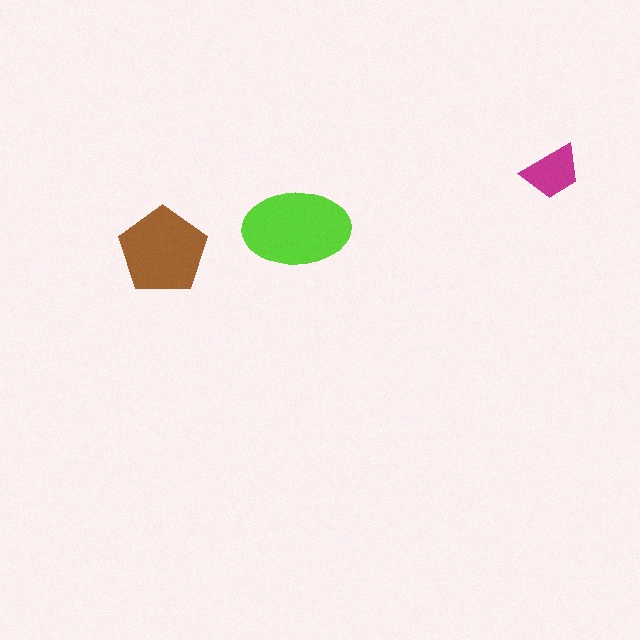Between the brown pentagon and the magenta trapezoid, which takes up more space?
The brown pentagon.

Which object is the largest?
The lime ellipse.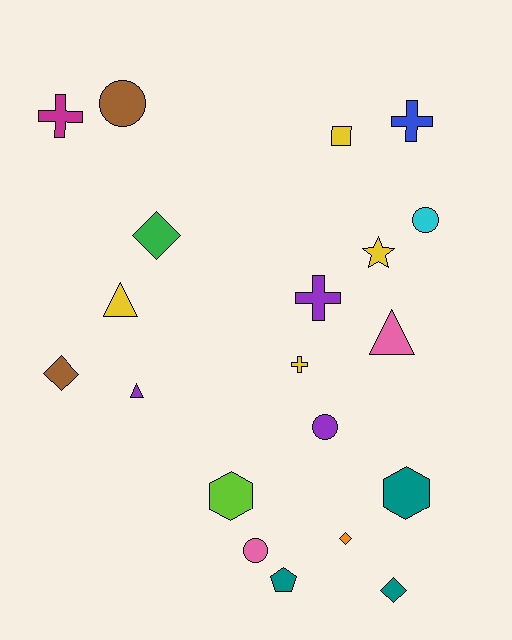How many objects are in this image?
There are 20 objects.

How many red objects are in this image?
There are no red objects.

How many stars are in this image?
There is 1 star.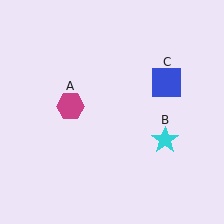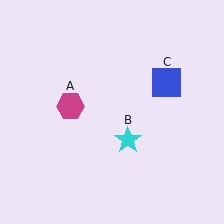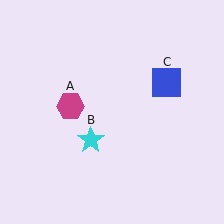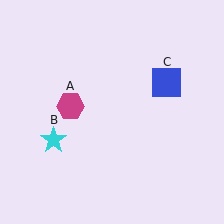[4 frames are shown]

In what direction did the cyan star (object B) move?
The cyan star (object B) moved left.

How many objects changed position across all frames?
1 object changed position: cyan star (object B).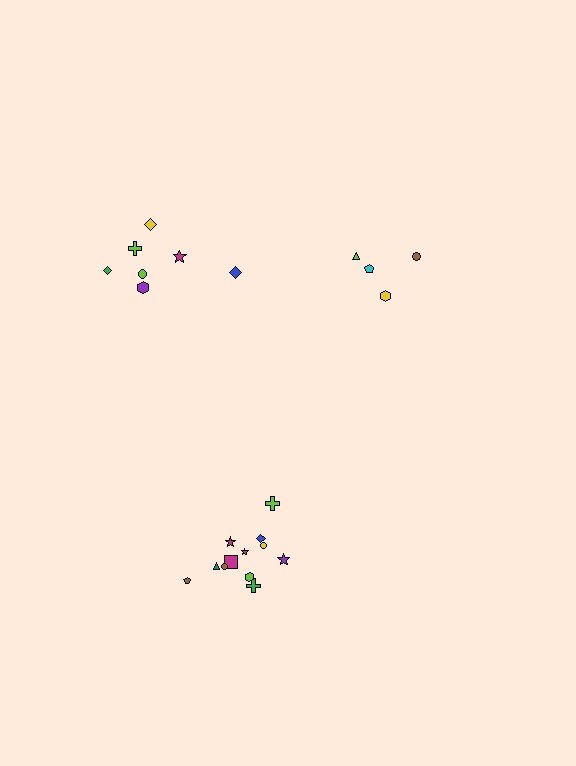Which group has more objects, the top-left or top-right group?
The top-left group.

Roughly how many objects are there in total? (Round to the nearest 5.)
Roughly 25 objects in total.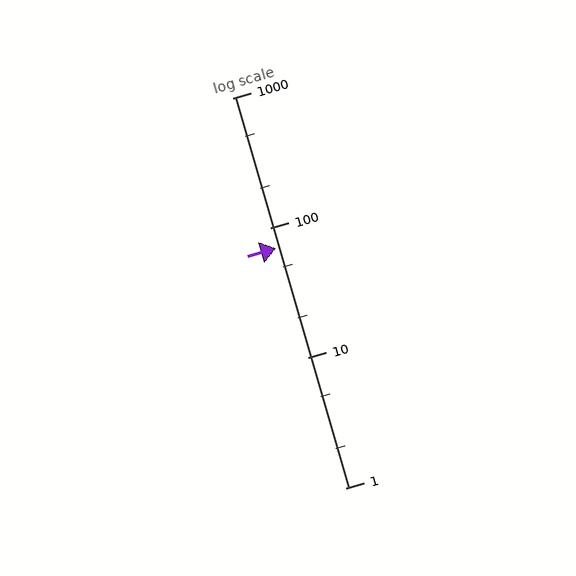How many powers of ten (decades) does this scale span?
The scale spans 3 decades, from 1 to 1000.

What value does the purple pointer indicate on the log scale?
The pointer indicates approximately 70.